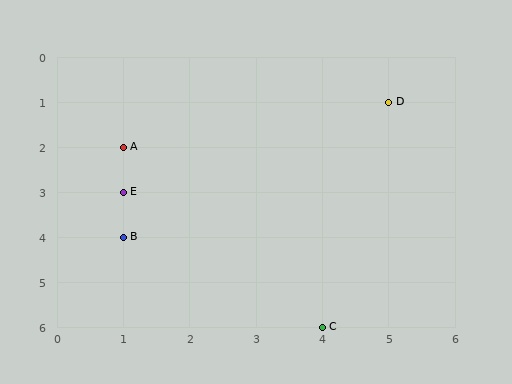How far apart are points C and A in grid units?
Points C and A are 3 columns and 4 rows apart (about 5.0 grid units diagonally).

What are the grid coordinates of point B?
Point B is at grid coordinates (1, 4).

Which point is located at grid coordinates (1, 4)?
Point B is at (1, 4).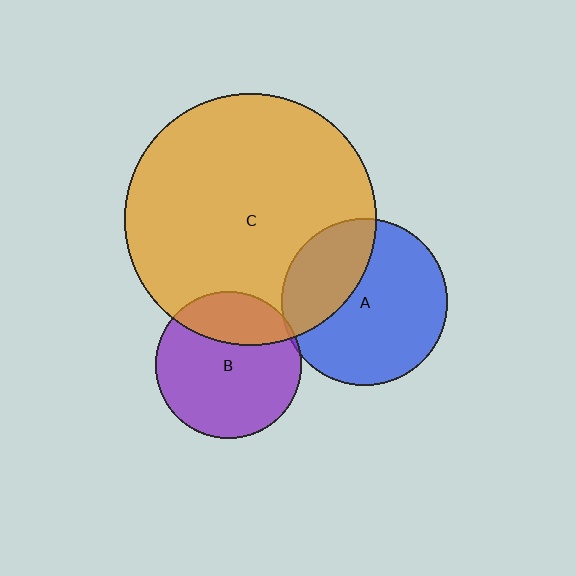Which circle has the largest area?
Circle C (orange).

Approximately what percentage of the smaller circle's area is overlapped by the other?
Approximately 25%.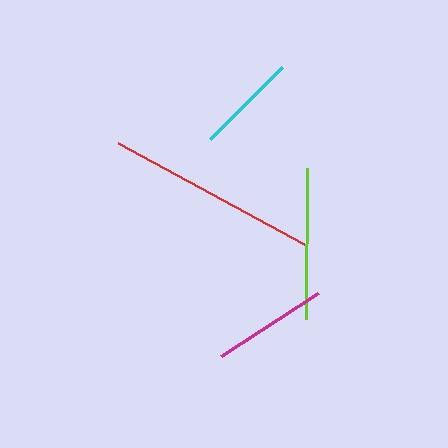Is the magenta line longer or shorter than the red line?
The red line is longer than the magenta line.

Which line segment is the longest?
The red line is the longest at approximately 212 pixels.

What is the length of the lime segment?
The lime segment is approximately 151 pixels long.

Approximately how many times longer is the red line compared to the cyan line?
The red line is approximately 2.1 times the length of the cyan line.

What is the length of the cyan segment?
The cyan segment is approximately 101 pixels long.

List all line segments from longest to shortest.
From longest to shortest: red, lime, magenta, cyan.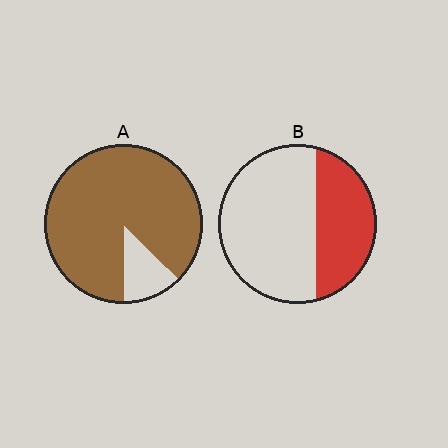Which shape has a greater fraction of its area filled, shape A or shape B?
Shape A.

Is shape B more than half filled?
No.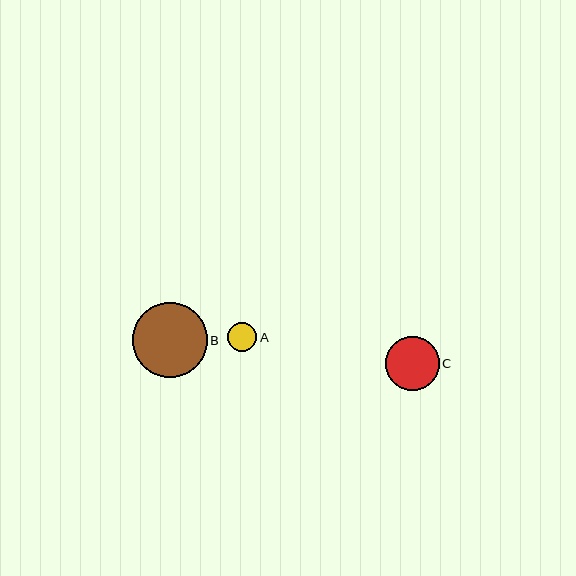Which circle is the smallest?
Circle A is the smallest with a size of approximately 29 pixels.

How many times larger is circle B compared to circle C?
Circle B is approximately 1.4 times the size of circle C.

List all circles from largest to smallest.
From largest to smallest: B, C, A.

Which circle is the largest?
Circle B is the largest with a size of approximately 74 pixels.